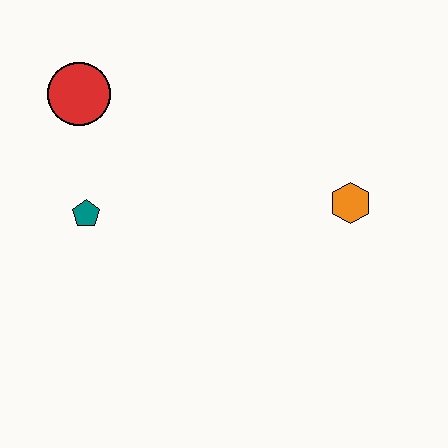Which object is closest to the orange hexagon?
The teal pentagon is closest to the orange hexagon.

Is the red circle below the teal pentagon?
No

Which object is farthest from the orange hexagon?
The red circle is farthest from the orange hexagon.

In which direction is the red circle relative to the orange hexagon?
The red circle is to the left of the orange hexagon.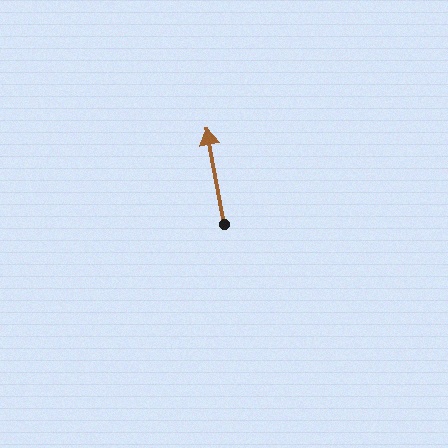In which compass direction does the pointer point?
North.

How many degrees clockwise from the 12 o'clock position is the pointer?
Approximately 350 degrees.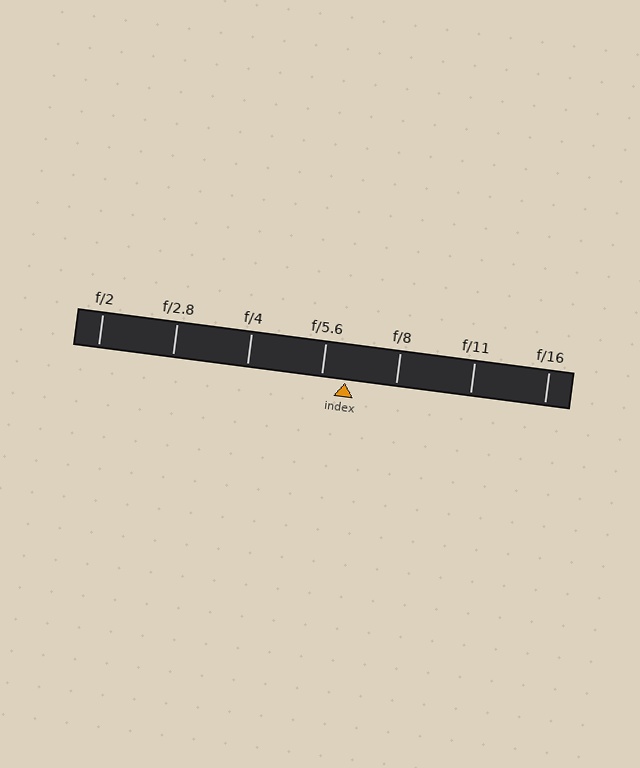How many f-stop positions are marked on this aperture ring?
There are 7 f-stop positions marked.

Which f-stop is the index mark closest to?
The index mark is closest to f/5.6.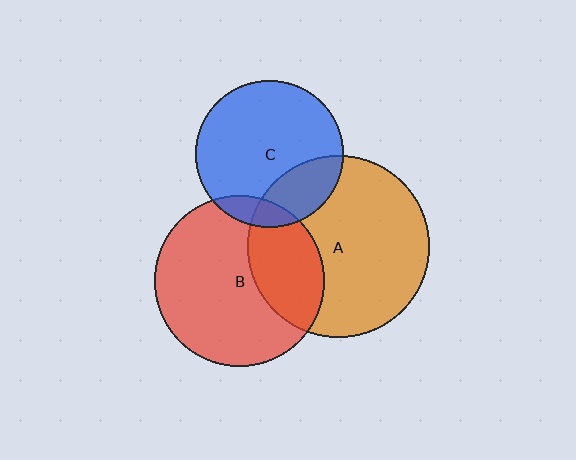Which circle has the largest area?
Circle A (orange).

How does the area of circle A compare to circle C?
Approximately 1.5 times.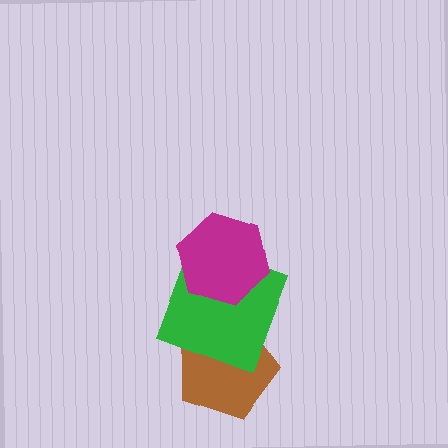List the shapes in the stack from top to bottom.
From top to bottom: the magenta hexagon, the green square, the brown pentagon.